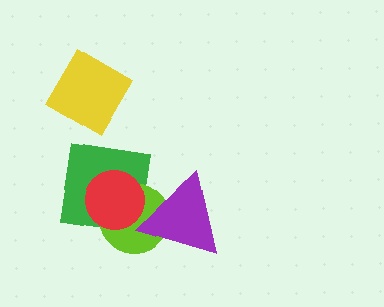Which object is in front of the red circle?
The purple triangle is in front of the red circle.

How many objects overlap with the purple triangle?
2 objects overlap with the purple triangle.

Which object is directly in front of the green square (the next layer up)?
The lime circle is directly in front of the green square.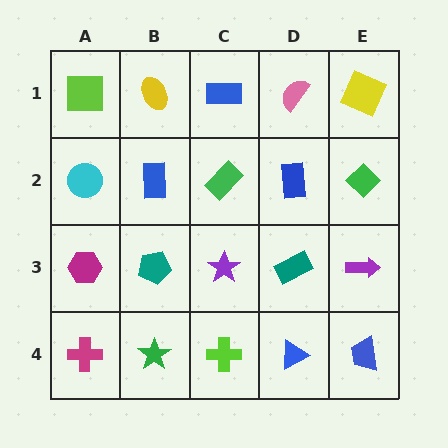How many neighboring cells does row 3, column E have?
3.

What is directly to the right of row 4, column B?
A lime cross.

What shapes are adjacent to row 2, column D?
A pink semicircle (row 1, column D), a teal rectangle (row 3, column D), a green rectangle (row 2, column C), a green diamond (row 2, column E).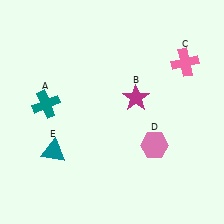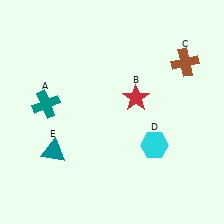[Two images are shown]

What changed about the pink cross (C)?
In Image 1, C is pink. In Image 2, it changed to brown.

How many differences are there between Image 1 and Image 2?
There are 3 differences between the two images.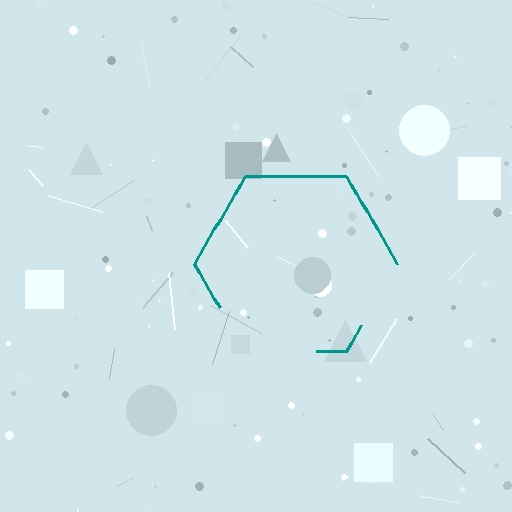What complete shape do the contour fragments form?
The contour fragments form a hexagon.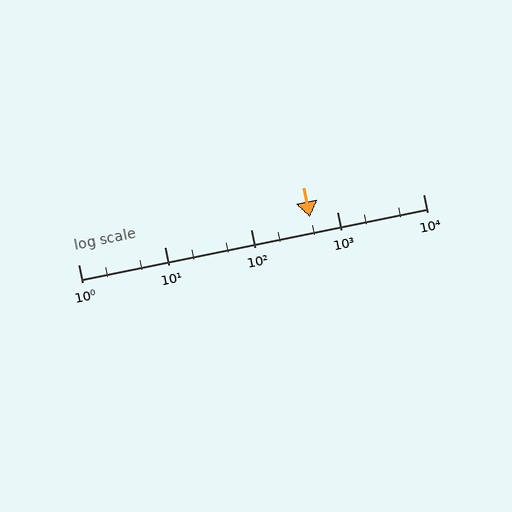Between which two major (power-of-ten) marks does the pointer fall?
The pointer is between 100 and 1000.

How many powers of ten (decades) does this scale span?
The scale spans 4 decades, from 1 to 10000.